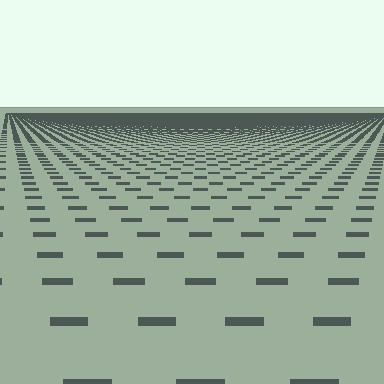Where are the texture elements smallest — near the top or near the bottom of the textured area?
Near the top.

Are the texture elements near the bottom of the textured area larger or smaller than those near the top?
Larger. Near the bottom, elements are closer to the viewer and appear at a bigger on-screen size.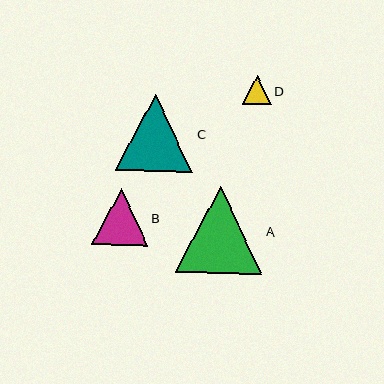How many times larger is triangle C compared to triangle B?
Triangle C is approximately 1.4 times the size of triangle B.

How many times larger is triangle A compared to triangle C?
Triangle A is approximately 1.1 times the size of triangle C.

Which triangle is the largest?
Triangle A is the largest with a size of approximately 87 pixels.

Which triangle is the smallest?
Triangle D is the smallest with a size of approximately 29 pixels.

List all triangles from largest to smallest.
From largest to smallest: A, C, B, D.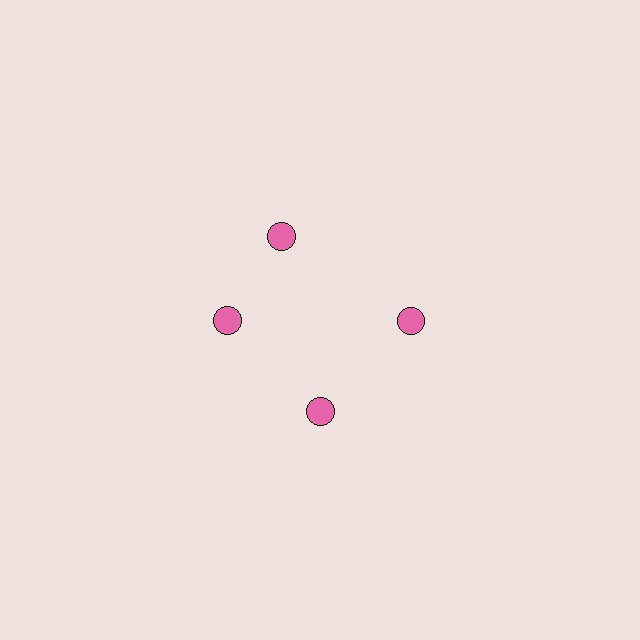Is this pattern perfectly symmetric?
No. The 4 pink circles are arranged in a ring, but one element near the 12 o'clock position is rotated out of alignment along the ring, breaking the 4-fold rotational symmetry.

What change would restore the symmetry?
The symmetry would be restored by rotating it back into even spacing with its neighbors so that all 4 circles sit at equal angles and equal distance from the center.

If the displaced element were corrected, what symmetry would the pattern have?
It would have 4-fold rotational symmetry — the pattern would map onto itself every 90 degrees.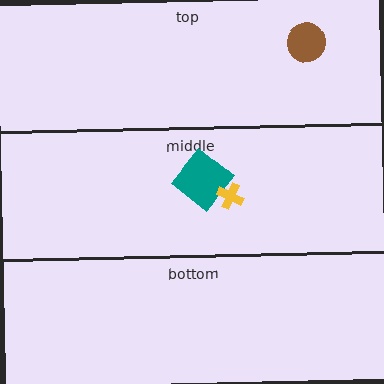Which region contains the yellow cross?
The middle region.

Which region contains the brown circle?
The top region.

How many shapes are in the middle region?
2.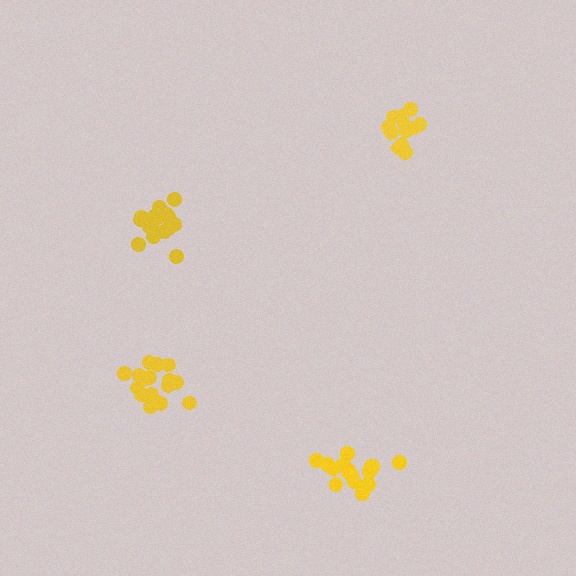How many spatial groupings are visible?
There are 4 spatial groupings.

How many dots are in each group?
Group 1: 17 dots, Group 2: 17 dots, Group 3: 18 dots, Group 4: 12 dots (64 total).